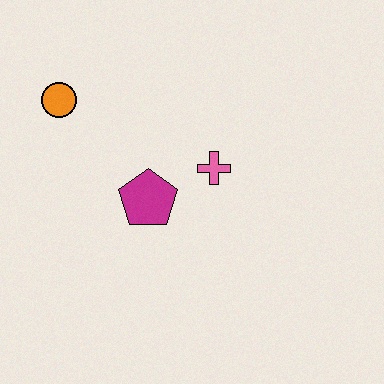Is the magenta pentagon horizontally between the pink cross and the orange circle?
Yes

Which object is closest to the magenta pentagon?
The pink cross is closest to the magenta pentagon.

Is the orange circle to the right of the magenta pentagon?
No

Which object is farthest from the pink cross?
The orange circle is farthest from the pink cross.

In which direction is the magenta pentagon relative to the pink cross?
The magenta pentagon is to the left of the pink cross.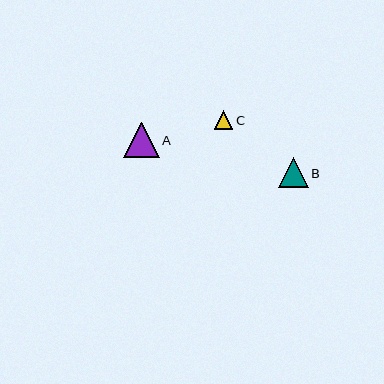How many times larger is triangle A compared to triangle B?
Triangle A is approximately 1.2 times the size of triangle B.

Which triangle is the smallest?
Triangle C is the smallest with a size of approximately 19 pixels.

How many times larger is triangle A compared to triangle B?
Triangle A is approximately 1.2 times the size of triangle B.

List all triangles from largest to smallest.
From largest to smallest: A, B, C.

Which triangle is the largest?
Triangle A is the largest with a size of approximately 36 pixels.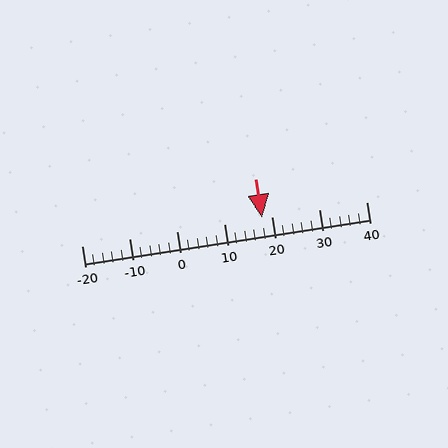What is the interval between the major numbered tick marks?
The major tick marks are spaced 10 units apart.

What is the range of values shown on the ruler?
The ruler shows values from -20 to 40.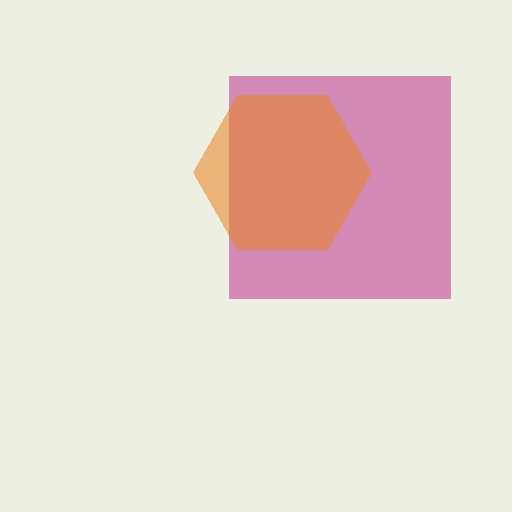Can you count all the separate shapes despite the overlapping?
Yes, there are 2 separate shapes.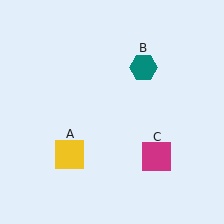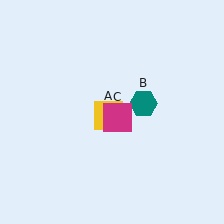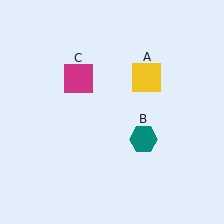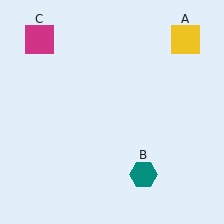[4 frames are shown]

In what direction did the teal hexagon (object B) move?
The teal hexagon (object B) moved down.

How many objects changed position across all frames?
3 objects changed position: yellow square (object A), teal hexagon (object B), magenta square (object C).